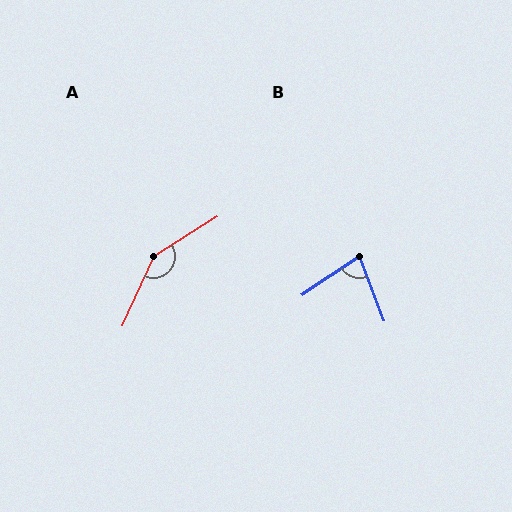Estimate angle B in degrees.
Approximately 77 degrees.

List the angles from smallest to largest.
B (77°), A (146°).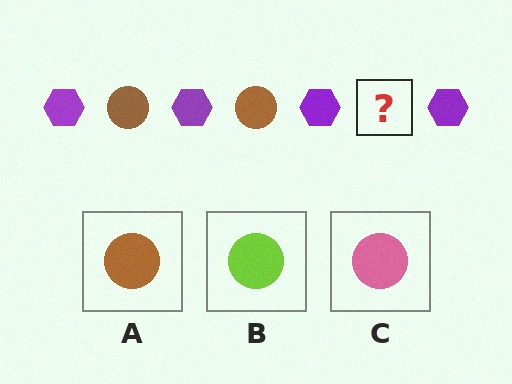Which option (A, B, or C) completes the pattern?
A.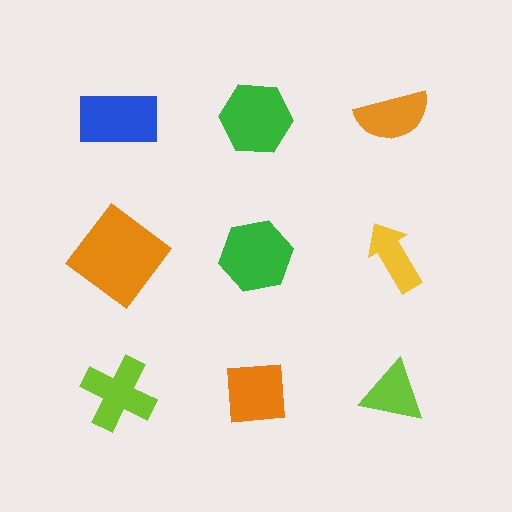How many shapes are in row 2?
3 shapes.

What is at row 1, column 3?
An orange semicircle.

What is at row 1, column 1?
A blue rectangle.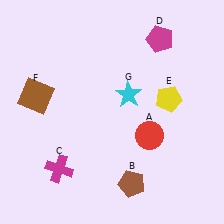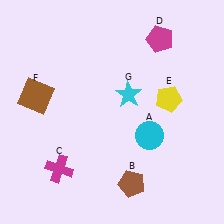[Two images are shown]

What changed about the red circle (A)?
In Image 1, A is red. In Image 2, it changed to cyan.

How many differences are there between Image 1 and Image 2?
There is 1 difference between the two images.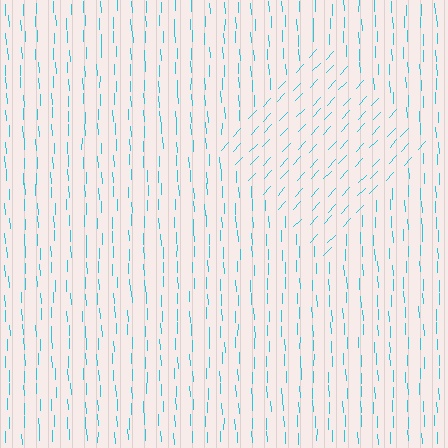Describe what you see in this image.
The image is filled with small cyan line segments. A diamond region in the image has lines oriented differently from the surrounding lines, creating a visible texture boundary.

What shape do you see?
I see a diamond.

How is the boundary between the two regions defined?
The boundary is defined purely by a change in line orientation (approximately 45 degrees difference). All lines are the same color and thickness.